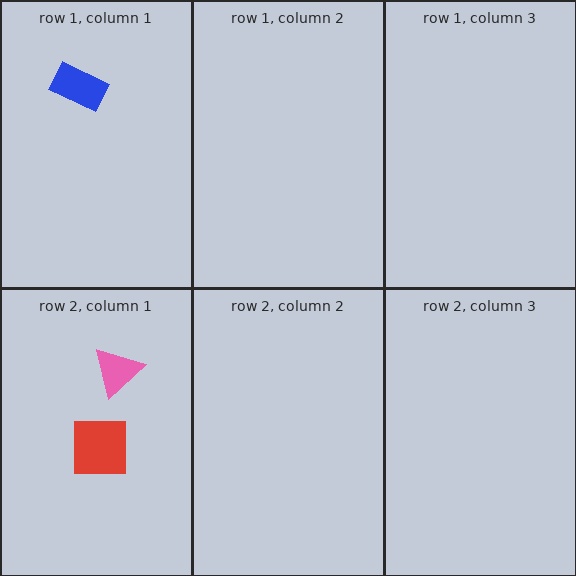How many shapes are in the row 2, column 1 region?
2.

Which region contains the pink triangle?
The row 2, column 1 region.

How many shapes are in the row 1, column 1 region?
1.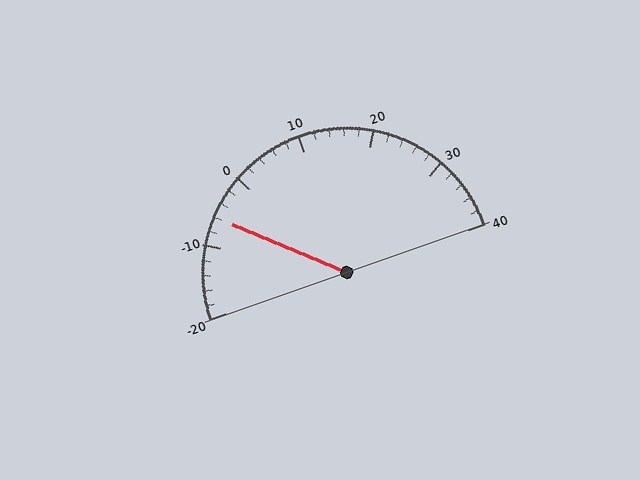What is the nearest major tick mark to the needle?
The nearest major tick mark is -10.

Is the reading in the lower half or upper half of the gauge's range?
The reading is in the lower half of the range (-20 to 40).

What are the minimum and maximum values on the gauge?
The gauge ranges from -20 to 40.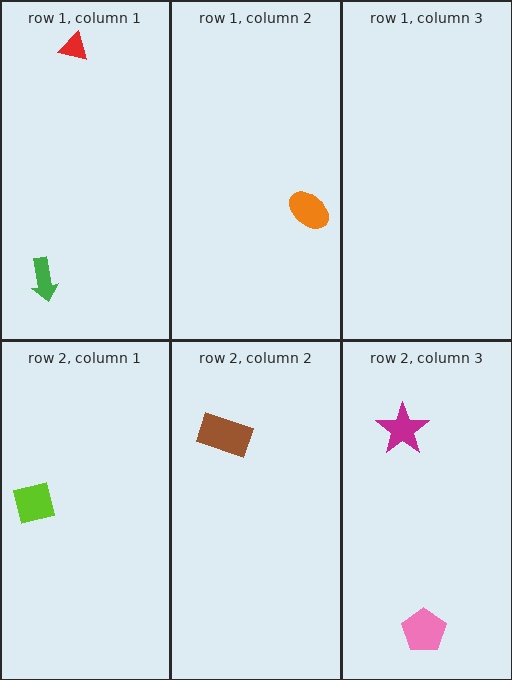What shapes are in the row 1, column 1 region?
The green arrow, the red triangle.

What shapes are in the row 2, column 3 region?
The pink pentagon, the magenta star.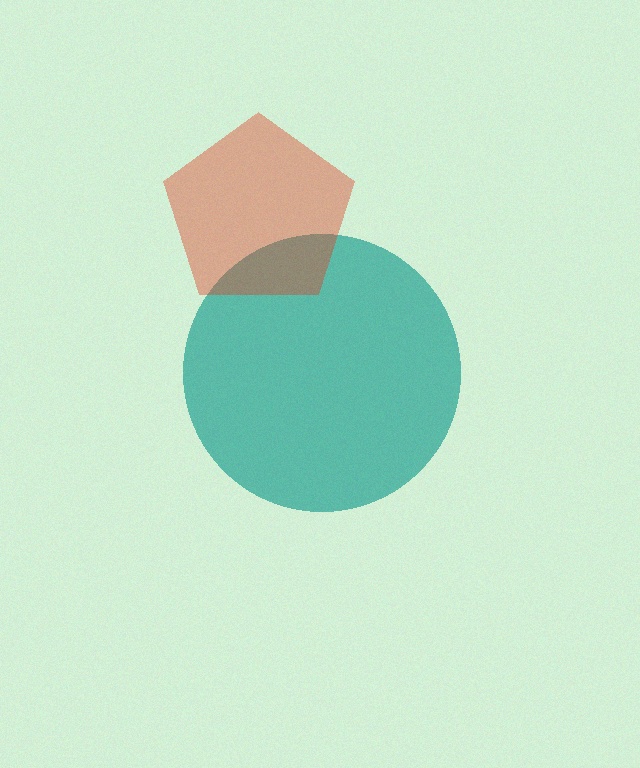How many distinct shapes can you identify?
There are 2 distinct shapes: a teal circle, a red pentagon.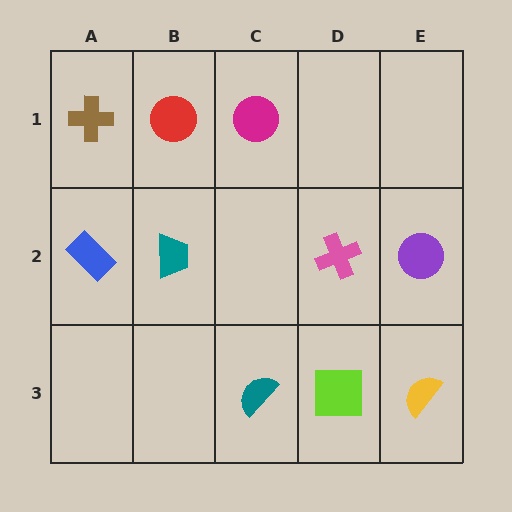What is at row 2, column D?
A pink cross.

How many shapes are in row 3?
3 shapes.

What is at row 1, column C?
A magenta circle.